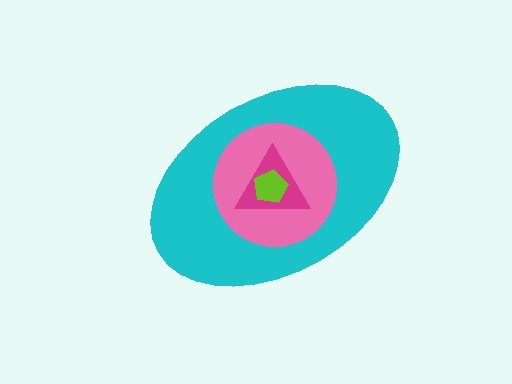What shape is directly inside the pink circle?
The magenta triangle.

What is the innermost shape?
The lime pentagon.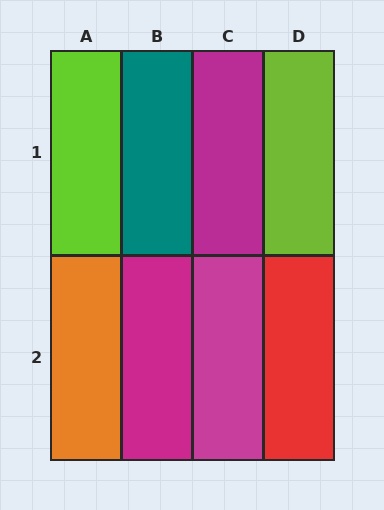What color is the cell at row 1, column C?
Magenta.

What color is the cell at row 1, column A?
Lime.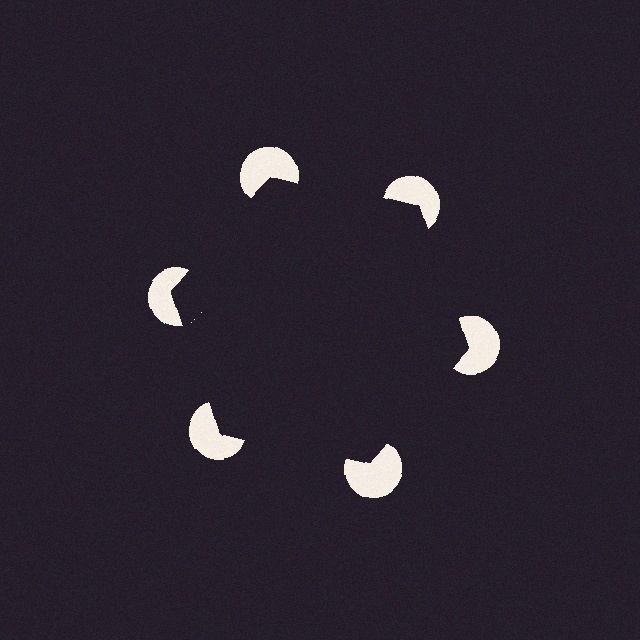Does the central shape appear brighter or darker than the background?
It typically appears slightly darker than the background, even though no actual brightness change is drawn.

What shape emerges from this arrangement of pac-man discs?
An illusory hexagon — its edges are inferred from the aligned wedge cuts in the pac-man discs, not physically drawn.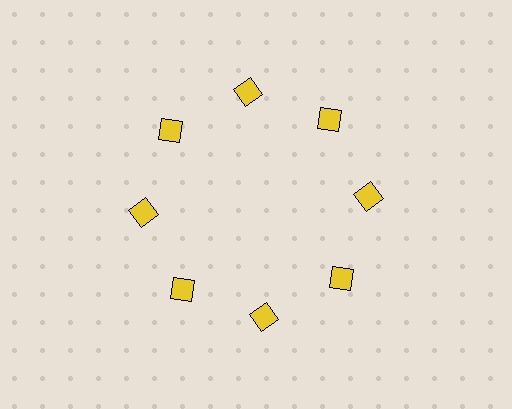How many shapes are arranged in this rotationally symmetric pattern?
There are 8 shapes, arranged in 8 groups of 1.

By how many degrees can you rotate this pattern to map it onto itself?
The pattern maps onto itself every 45 degrees of rotation.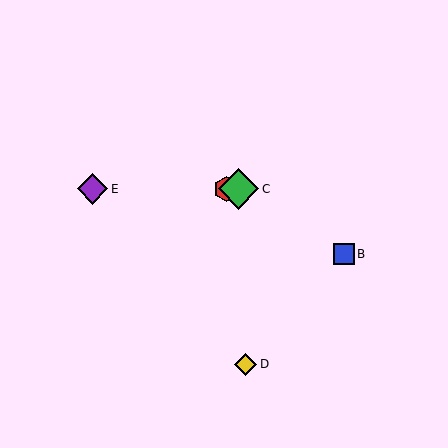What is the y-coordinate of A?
Object A is at y≈189.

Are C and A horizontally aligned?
Yes, both are at y≈189.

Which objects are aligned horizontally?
Objects A, C, E are aligned horizontally.